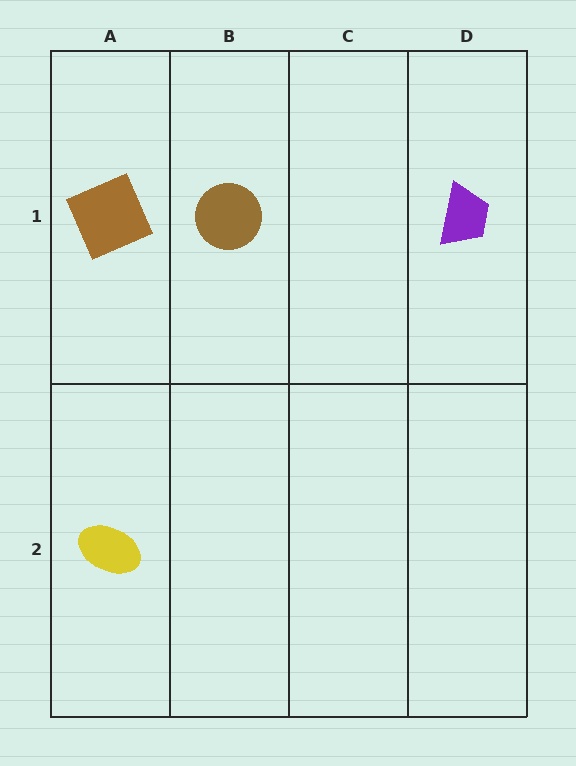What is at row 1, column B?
A brown circle.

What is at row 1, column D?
A purple trapezoid.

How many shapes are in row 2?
1 shape.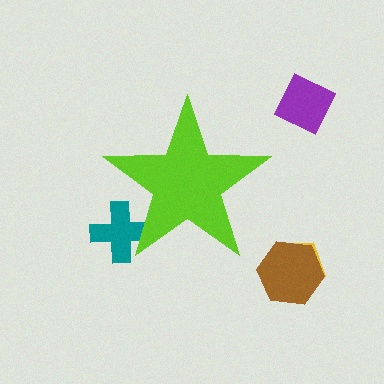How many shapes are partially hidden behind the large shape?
1 shape is partially hidden.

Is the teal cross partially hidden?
Yes, the teal cross is partially hidden behind the lime star.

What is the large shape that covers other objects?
A lime star.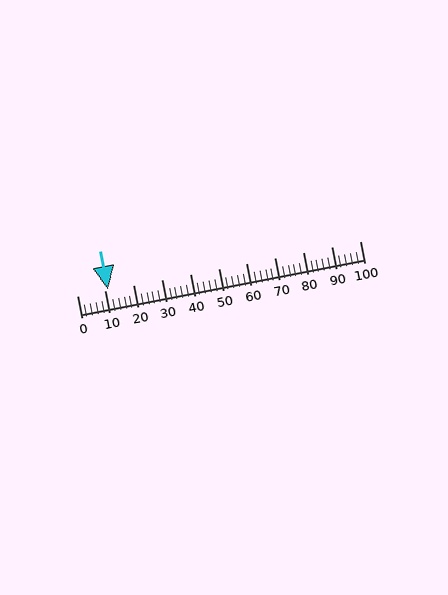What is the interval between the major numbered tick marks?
The major tick marks are spaced 10 units apart.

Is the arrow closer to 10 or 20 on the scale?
The arrow is closer to 10.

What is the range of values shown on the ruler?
The ruler shows values from 0 to 100.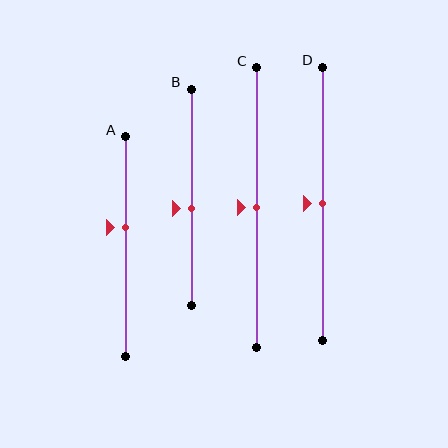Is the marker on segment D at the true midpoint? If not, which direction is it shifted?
Yes, the marker on segment D is at the true midpoint.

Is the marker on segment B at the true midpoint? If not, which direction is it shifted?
No, the marker on segment B is shifted downward by about 5% of the segment length.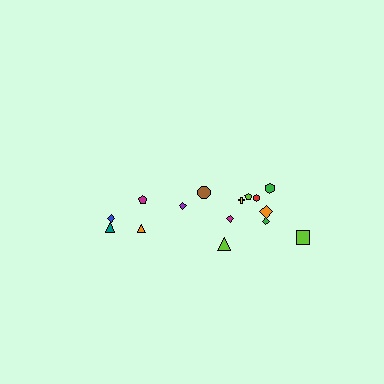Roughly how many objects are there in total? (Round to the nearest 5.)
Roughly 15 objects in total.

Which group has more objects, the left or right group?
The right group.